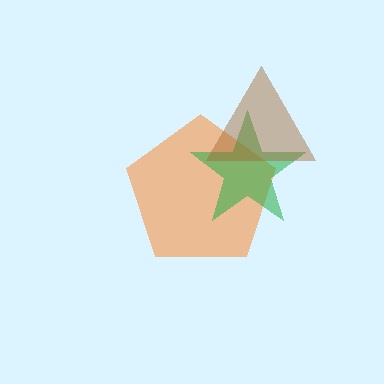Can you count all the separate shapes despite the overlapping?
Yes, there are 3 separate shapes.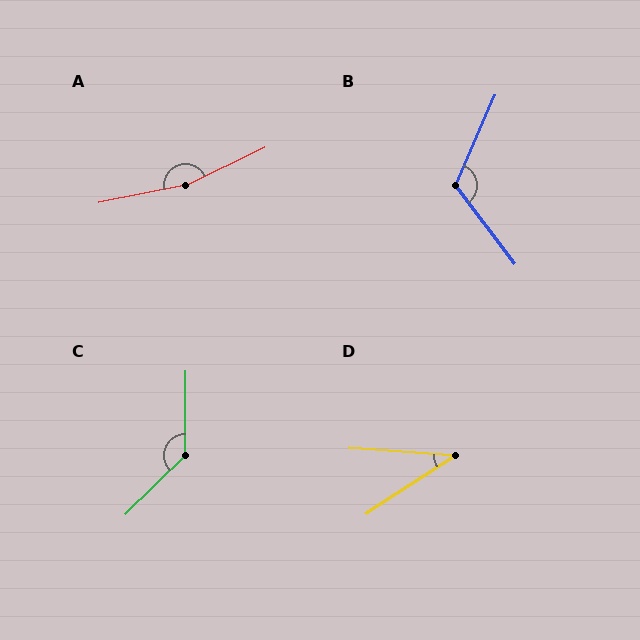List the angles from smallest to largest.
D (37°), B (120°), C (135°), A (166°).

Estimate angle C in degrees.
Approximately 135 degrees.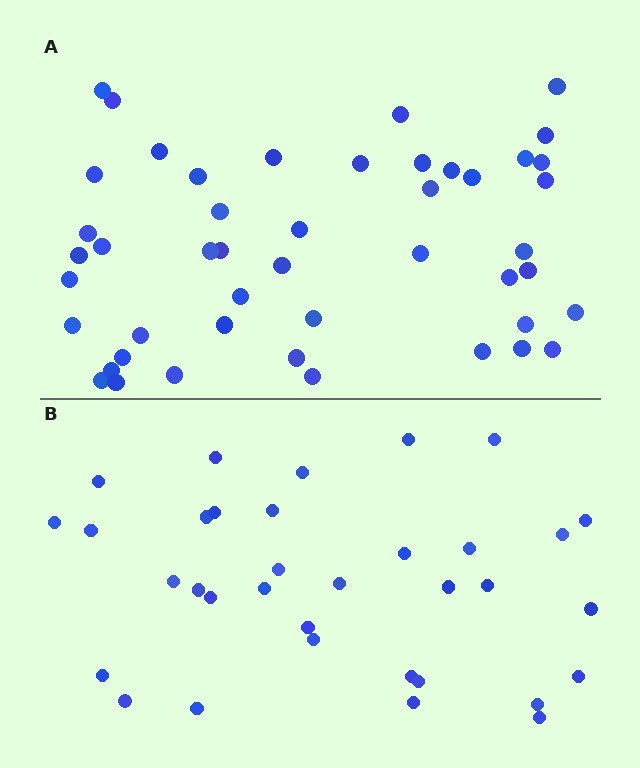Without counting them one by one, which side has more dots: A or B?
Region A (the top region) has more dots.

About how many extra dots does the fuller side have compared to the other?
Region A has approximately 15 more dots than region B.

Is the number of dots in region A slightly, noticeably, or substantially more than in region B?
Region A has noticeably more, but not dramatically so. The ratio is roughly 1.4 to 1.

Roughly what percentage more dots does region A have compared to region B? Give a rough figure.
About 40% more.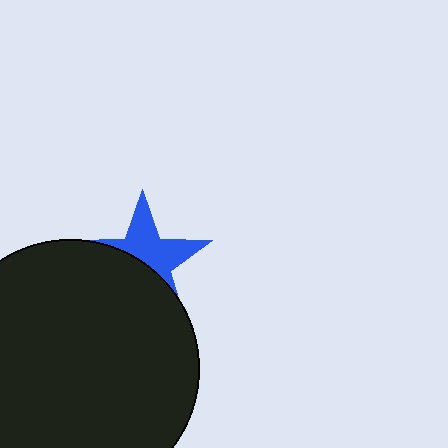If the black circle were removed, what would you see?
You would see the complete blue star.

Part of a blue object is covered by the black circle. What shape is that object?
It is a star.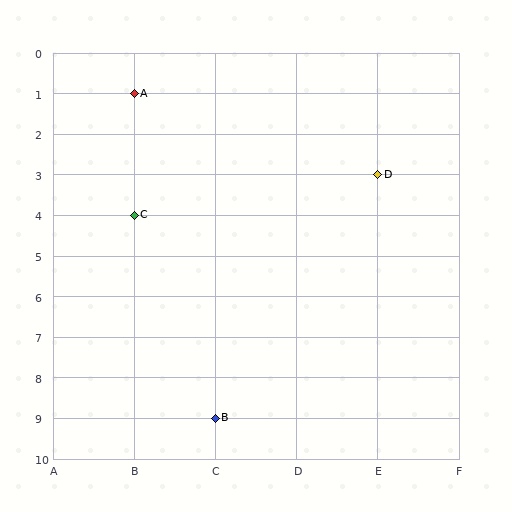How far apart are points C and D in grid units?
Points C and D are 3 columns and 1 row apart (about 3.2 grid units diagonally).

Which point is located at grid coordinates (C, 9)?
Point B is at (C, 9).